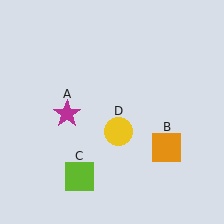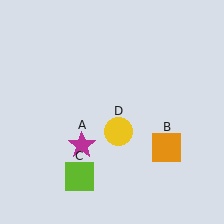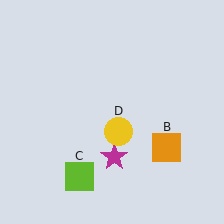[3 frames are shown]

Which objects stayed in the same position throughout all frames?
Orange square (object B) and lime square (object C) and yellow circle (object D) remained stationary.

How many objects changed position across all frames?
1 object changed position: magenta star (object A).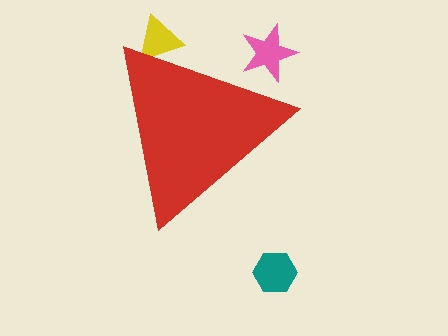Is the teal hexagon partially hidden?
No, the teal hexagon is fully visible.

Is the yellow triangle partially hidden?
Yes, the yellow triangle is partially hidden behind the red triangle.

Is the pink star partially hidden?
Yes, the pink star is partially hidden behind the red triangle.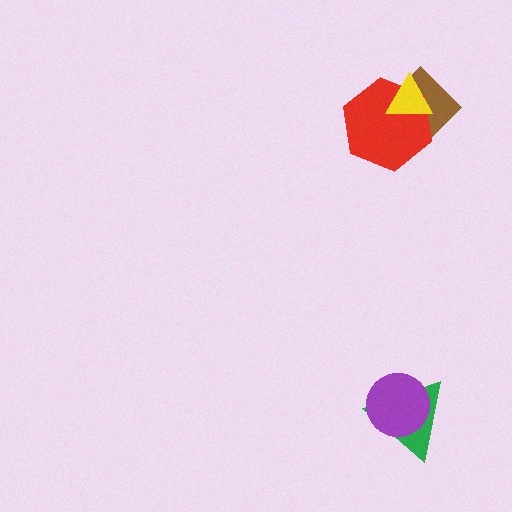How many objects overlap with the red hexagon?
2 objects overlap with the red hexagon.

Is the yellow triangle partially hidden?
No, no other shape covers it.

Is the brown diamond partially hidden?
Yes, it is partially covered by another shape.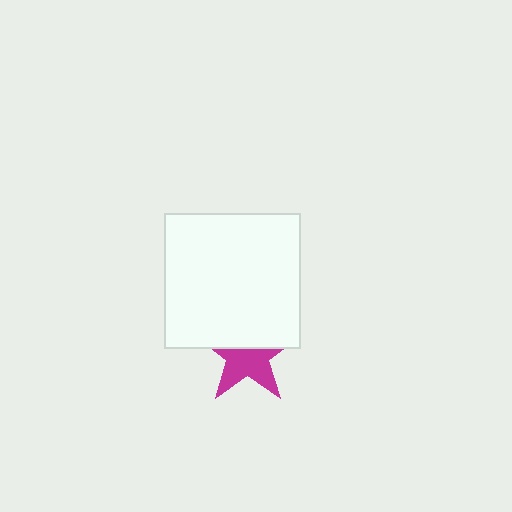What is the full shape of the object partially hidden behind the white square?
The partially hidden object is a magenta star.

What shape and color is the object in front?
The object in front is a white square.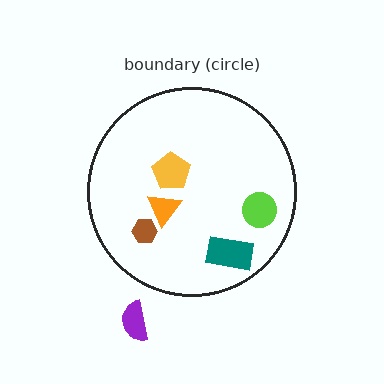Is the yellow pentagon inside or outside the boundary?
Inside.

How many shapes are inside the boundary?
5 inside, 1 outside.